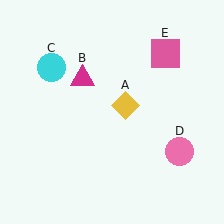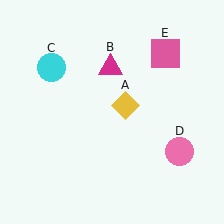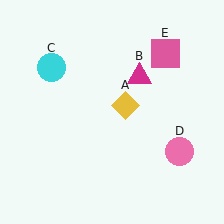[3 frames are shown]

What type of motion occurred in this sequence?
The magenta triangle (object B) rotated clockwise around the center of the scene.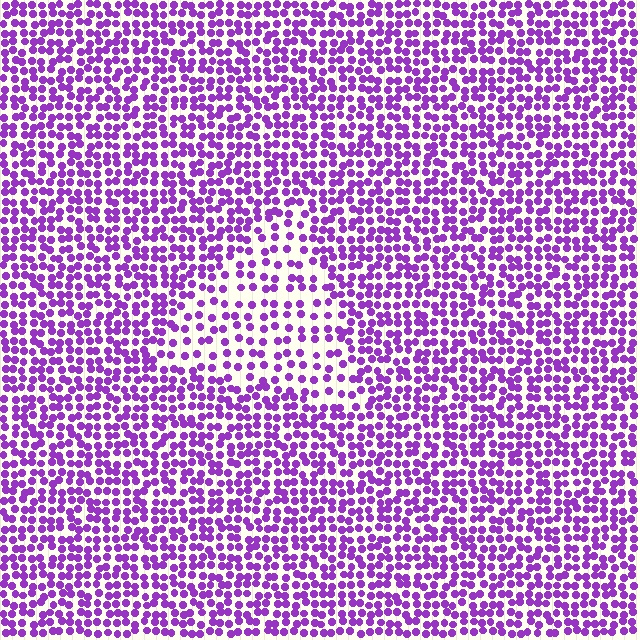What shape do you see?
I see a triangle.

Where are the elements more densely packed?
The elements are more densely packed outside the triangle boundary.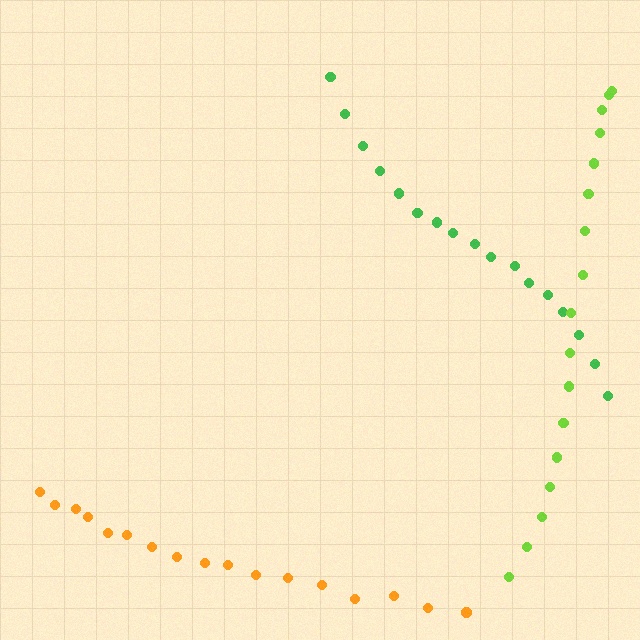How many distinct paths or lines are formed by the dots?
There are 3 distinct paths.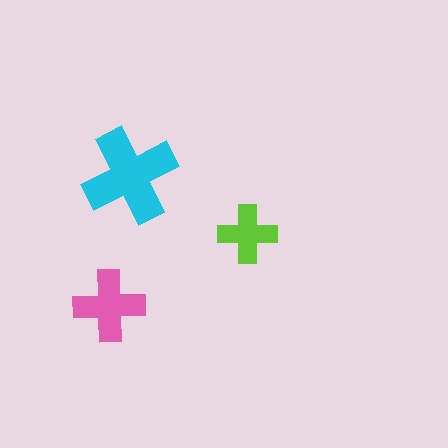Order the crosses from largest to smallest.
the cyan one, the pink one, the lime one.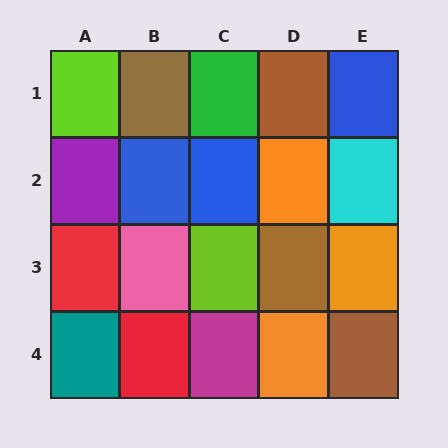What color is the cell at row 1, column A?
Lime.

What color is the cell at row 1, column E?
Blue.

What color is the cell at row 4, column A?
Teal.